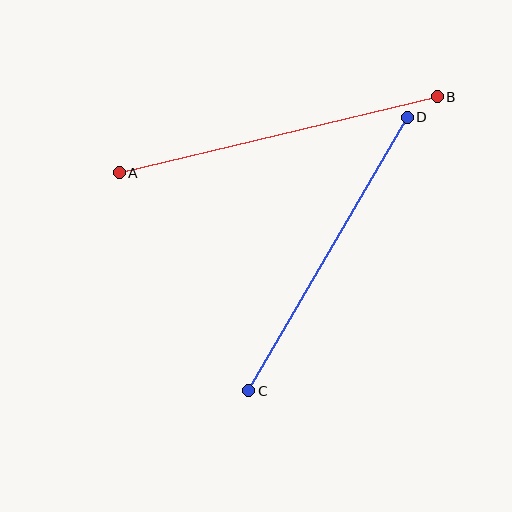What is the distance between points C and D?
The distance is approximately 316 pixels.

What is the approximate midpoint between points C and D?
The midpoint is at approximately (328, 254) pixels.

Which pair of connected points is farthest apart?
Points A and B are farthest apart.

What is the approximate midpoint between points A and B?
The midpoint is at approximately (278, 135) pixels.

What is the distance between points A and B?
The distance is approximately 327 pixels.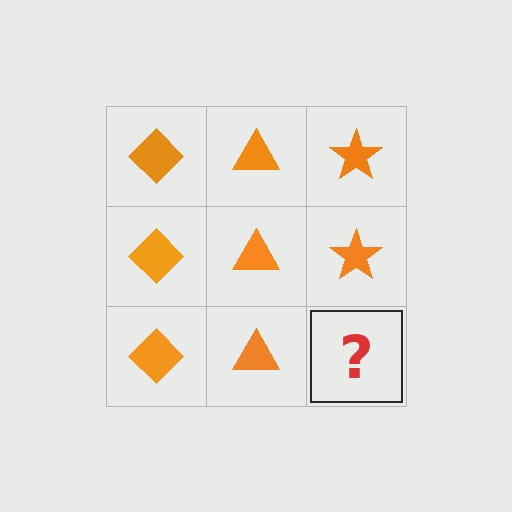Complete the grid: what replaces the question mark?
The question mark should be replaced with an orange star.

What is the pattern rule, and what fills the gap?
The rule is that each column has a consistent shape. The gap should be filled with an orange star.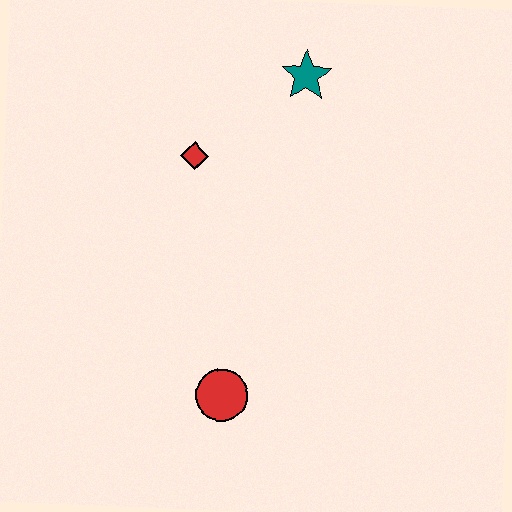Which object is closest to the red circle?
The red diamond is closest to the red circle.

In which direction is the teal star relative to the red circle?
The teal star is above the red circle.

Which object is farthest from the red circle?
The teal star is farthest from the red circle.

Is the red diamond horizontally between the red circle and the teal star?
No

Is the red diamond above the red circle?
Yes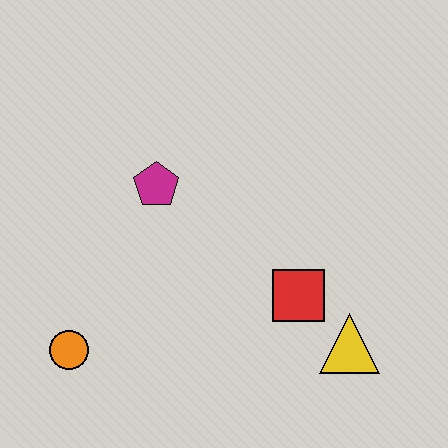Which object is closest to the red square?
The yellow triangle is closest to the red square.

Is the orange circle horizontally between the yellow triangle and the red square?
No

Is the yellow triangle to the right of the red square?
Yes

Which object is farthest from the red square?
The orange circle is farthest from the red square.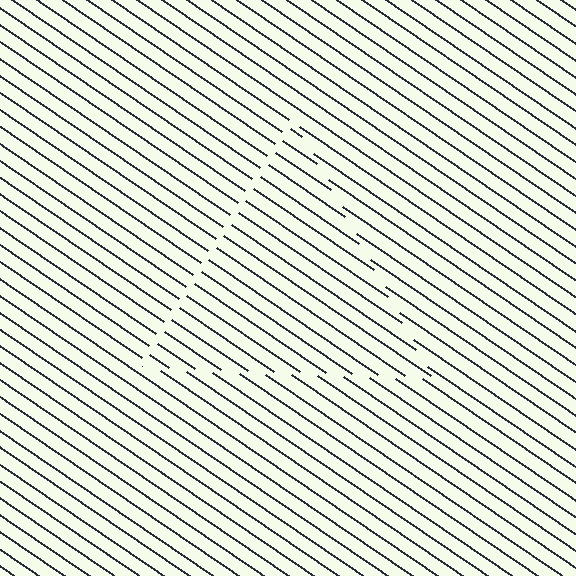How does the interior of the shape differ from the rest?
The interior of the shape contains the same grating, shifted by half a period — the contour is defined by the phase discontinuity where line-ends from the inner and outer gratings abut.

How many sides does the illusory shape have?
3 sides — the line-ends trace a triangle.